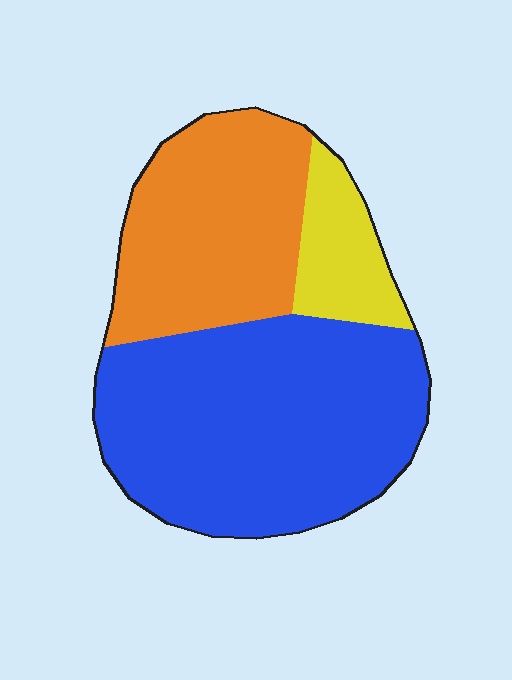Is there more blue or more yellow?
Blue.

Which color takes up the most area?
Blue, at roughly 55%.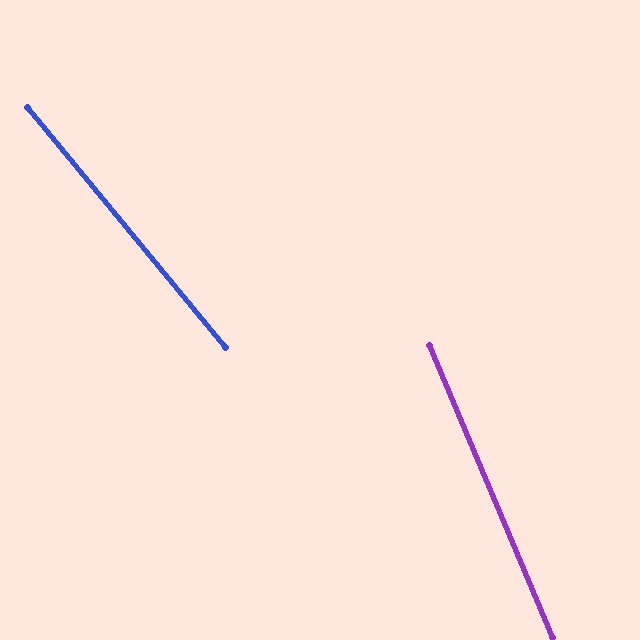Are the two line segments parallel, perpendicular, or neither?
Neither parallel nor perpendicular — they differ by about 17°.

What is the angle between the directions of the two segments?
Approximately 17 degrees.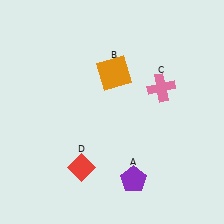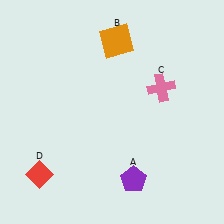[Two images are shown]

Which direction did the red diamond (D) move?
The red diamond (D) moved left.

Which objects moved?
The objects that moved are: the orange square (B), the red diamond (D).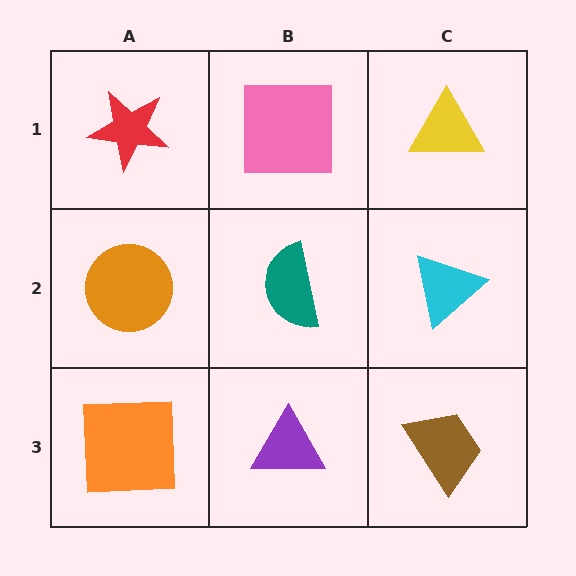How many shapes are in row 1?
3 shapes.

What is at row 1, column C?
A yellow triangle.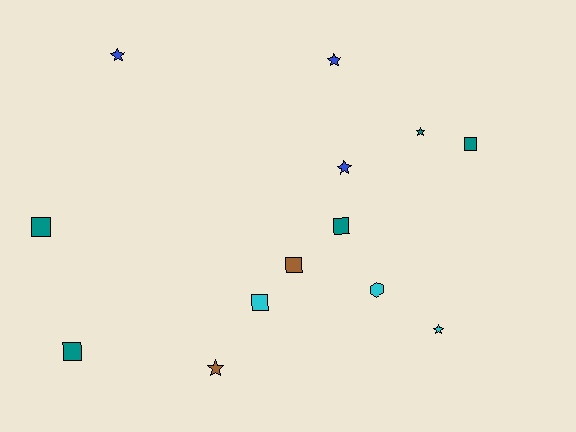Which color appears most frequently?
Teal, with 5 objects.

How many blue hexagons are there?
There are no blue hexagons.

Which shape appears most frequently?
Star, with 6 objects.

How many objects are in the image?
There are 13 objects.